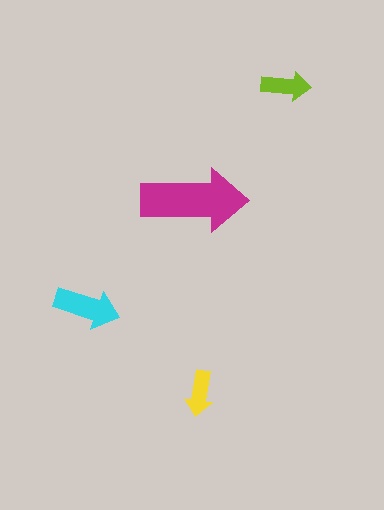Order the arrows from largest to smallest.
the magenta one, the cyan one, the lime one, the yellow one.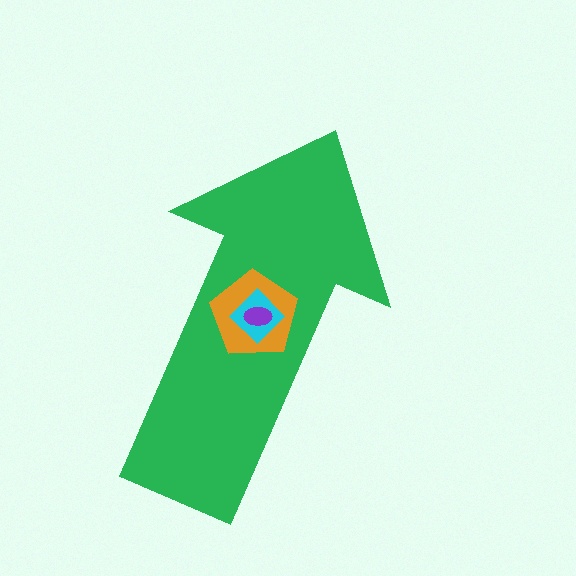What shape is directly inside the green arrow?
The orange pentagon.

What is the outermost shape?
The green arrow.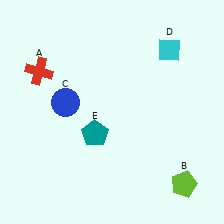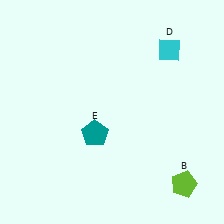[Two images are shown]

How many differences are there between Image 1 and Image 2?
There are 2 differences between the two images.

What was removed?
The red cross (A), the blue circle (C) were removed in Image 2.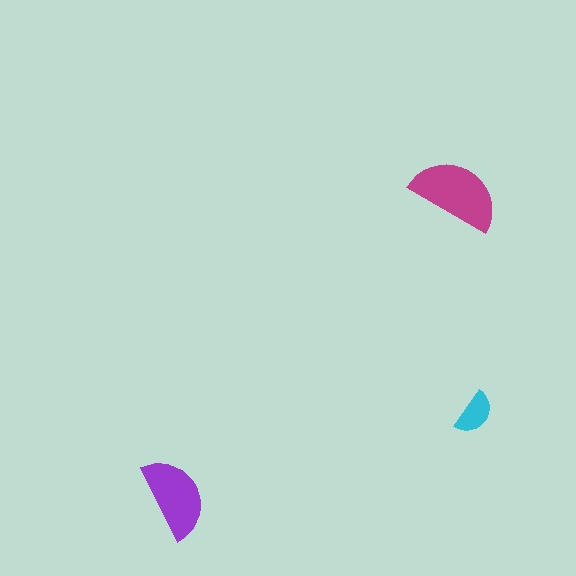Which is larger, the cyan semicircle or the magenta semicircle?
The magenta one.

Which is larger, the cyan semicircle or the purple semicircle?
The purple one.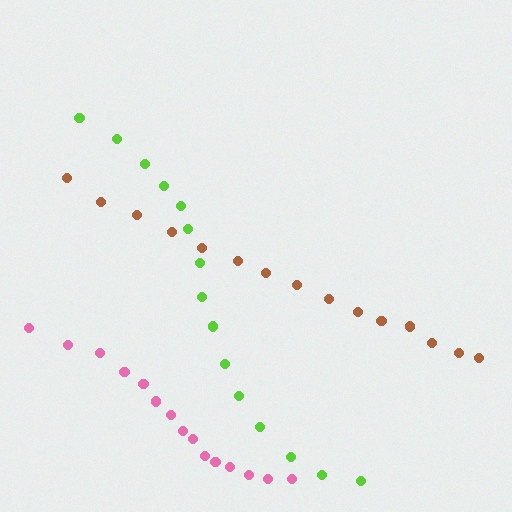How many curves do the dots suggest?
There are 3 distinct paths.